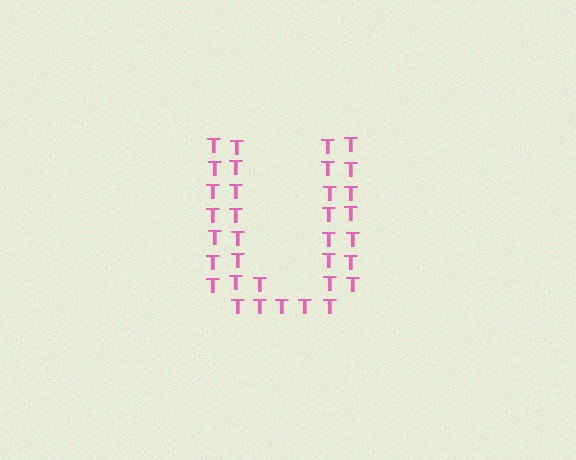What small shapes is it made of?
It is made of small letter T's.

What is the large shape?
The large shape is the letter U.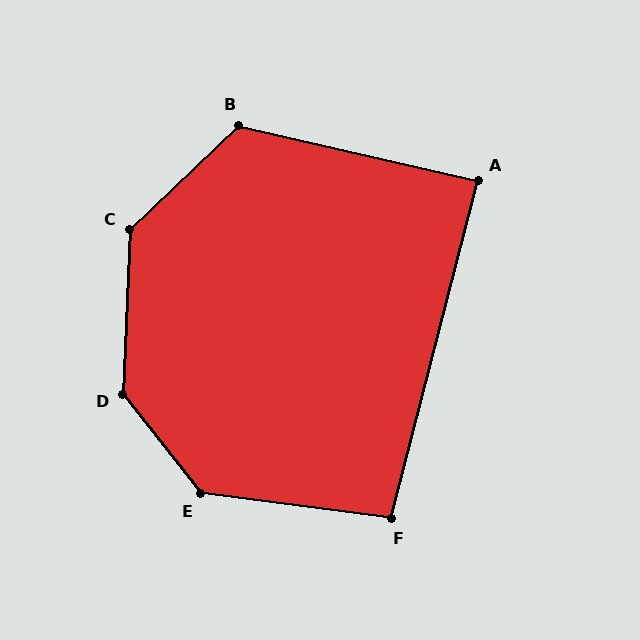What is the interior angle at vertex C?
Approximately 136 degrees (obtuse).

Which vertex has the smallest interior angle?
A, at approximately 89 degrees.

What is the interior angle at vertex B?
Approximately 123 degrees (obtuse).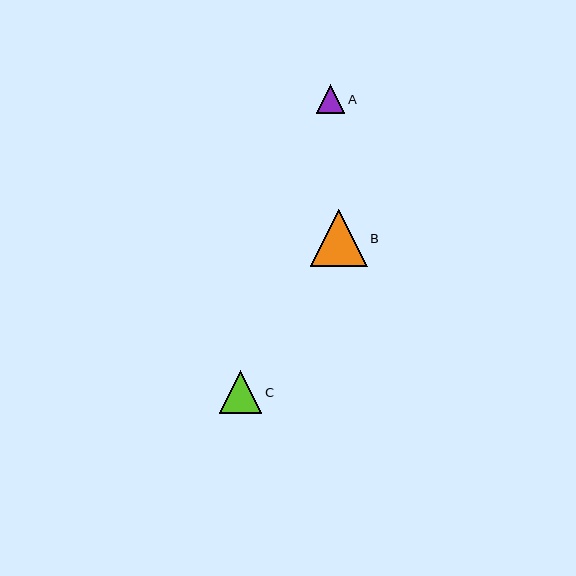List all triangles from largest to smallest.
From largest to smallest: B, C, A.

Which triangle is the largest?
Triangle B is the largest with a size of approximately 57 pixels.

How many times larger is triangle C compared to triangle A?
Triangle C is approximately 1.5 times the size of triangle A.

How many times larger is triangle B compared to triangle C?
Triangle B is approximately 1.3 times the size of triangle C.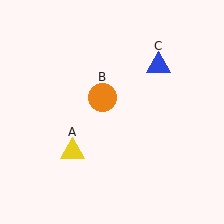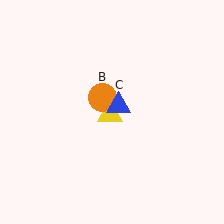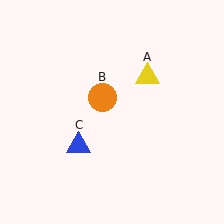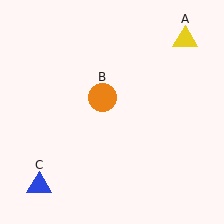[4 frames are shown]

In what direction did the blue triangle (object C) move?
The blue triangle (object C) moved down and to the left.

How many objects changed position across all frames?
2 objects changed position: yellow triangle (object A), blue triangle (object C).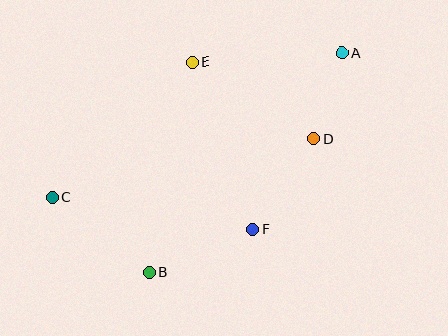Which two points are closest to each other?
Points A and D are closest to each other.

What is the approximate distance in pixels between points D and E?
The distance between D and E is approximately 144 pixels.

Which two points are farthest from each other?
Points A and C are farthest from each other.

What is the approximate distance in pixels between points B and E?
The distance between B and E is approximately 215 pixels.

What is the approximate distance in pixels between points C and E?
The distance between C and E is approximately 195 pixels.